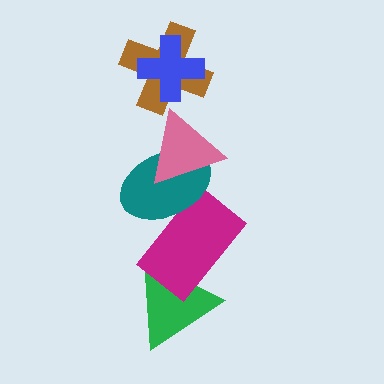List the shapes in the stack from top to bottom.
From top to bottom: the blue cross, the brown cross, the pink triangle, the teal ellipse, the magenta rectangle, the green triangle.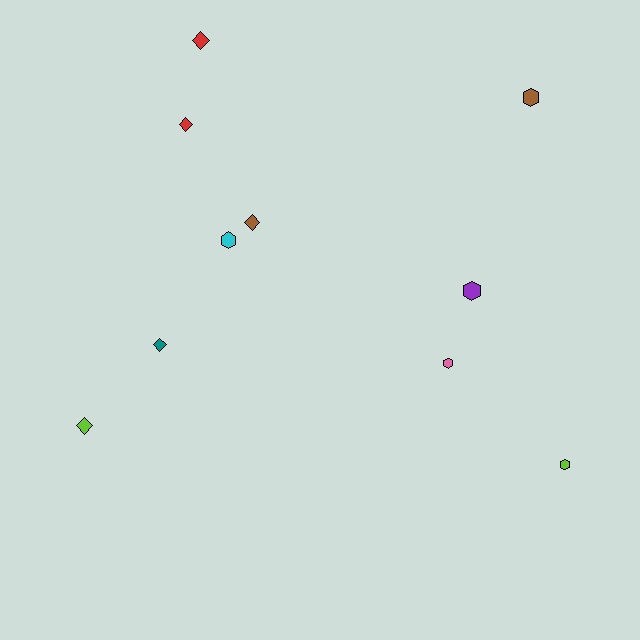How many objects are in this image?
There are 10 objects.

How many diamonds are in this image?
There are 5 diamonds.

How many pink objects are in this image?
There is 1 pink object.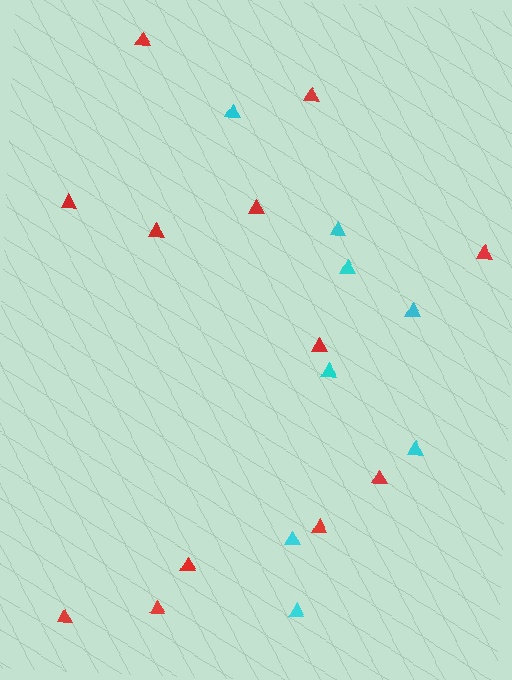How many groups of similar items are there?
There are 2 groups: one group of cyan triangles (8) and one group of red triangles (12).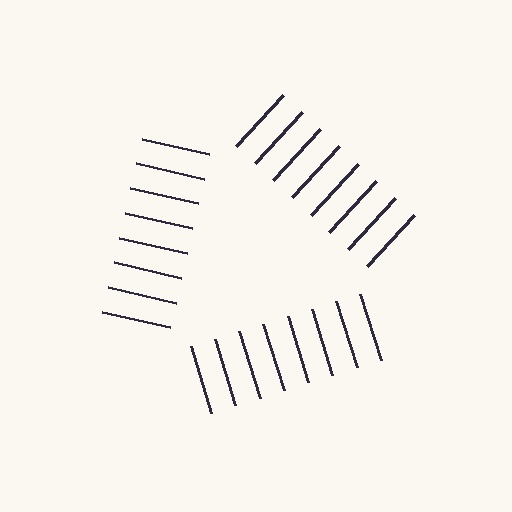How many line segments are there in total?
24 — 8 along each of the 3 edges.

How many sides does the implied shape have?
3 sides — the line-ends trace a triangle.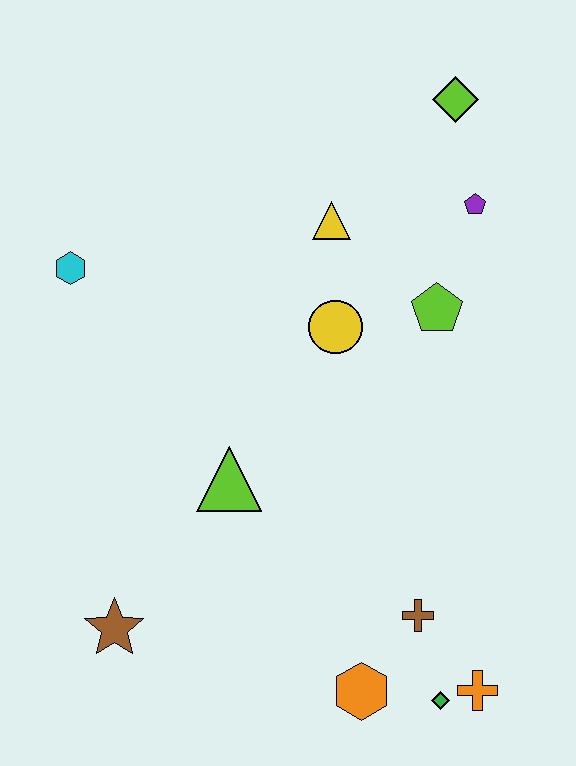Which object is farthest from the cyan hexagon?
The orange cross is farthest from the cyan hexagon.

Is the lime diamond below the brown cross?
No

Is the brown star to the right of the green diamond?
No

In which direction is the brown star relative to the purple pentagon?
The brown star is below the purple pentagon.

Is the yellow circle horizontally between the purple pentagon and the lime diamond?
No